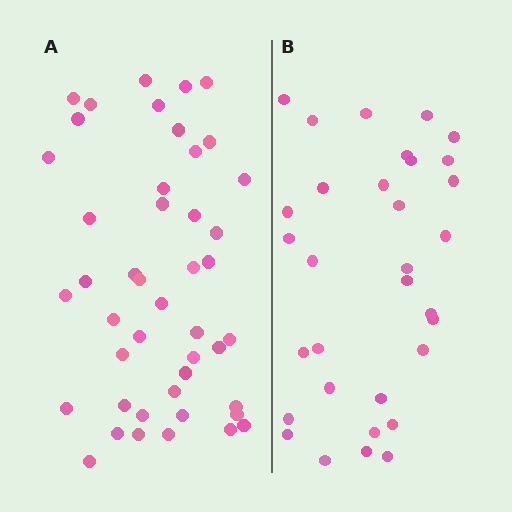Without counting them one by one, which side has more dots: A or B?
Region A (the left region) has more dots.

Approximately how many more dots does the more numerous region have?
Region A has approximately 15 more dots than region B.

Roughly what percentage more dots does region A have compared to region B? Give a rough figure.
About 40% more.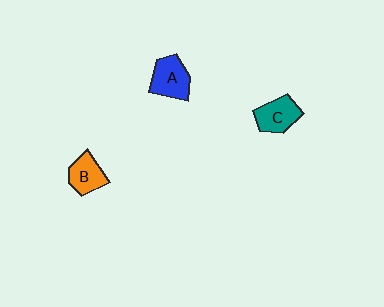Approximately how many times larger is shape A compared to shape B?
Approximately 1.2 times.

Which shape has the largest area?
Shape A (blue).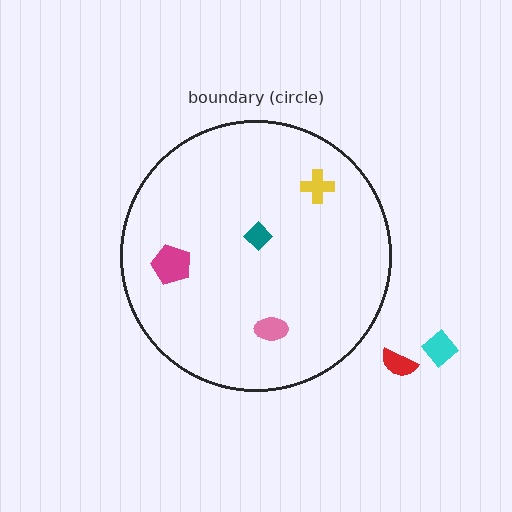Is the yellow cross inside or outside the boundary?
Inside.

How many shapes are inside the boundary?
4 inside, 2 outside.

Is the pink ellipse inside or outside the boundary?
Inside.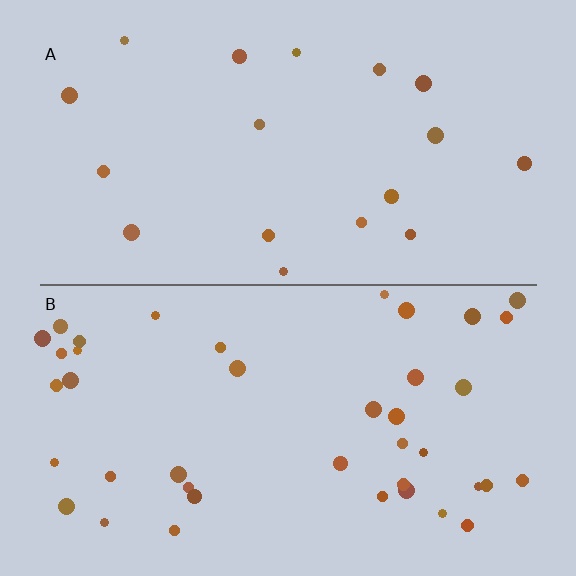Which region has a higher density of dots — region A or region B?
B (the bottom).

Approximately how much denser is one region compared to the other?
Approximately 2.3× — region B over region A.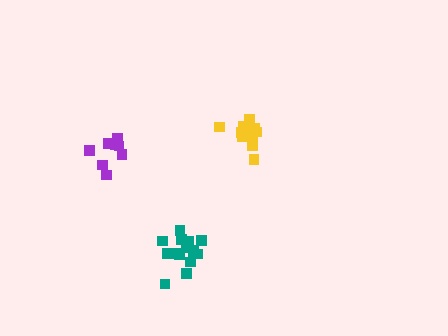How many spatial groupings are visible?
There are 3 spatial groupings.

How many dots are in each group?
Group 1: 10 dots, Group 2: 15 dots, Group 3: 14 dots (39 total).